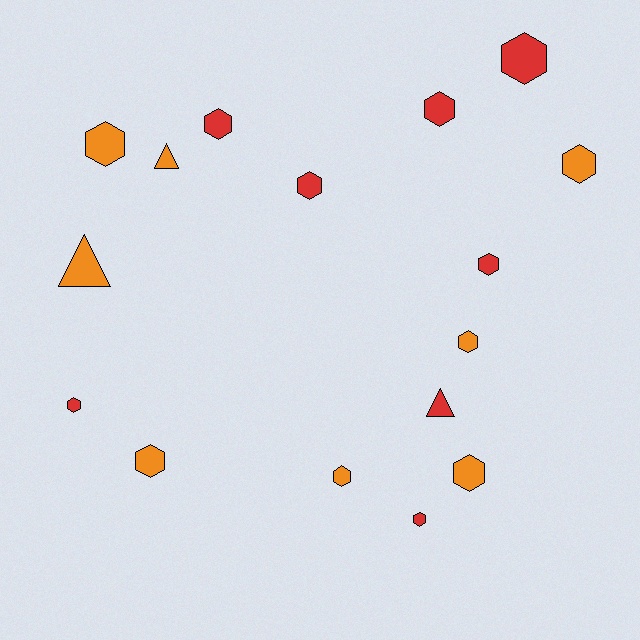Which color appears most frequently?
Red, with 8 objects.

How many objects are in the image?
There are 16 objects.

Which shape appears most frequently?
Hexagon, with 13 objects.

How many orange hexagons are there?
There are 6 orange hexagons.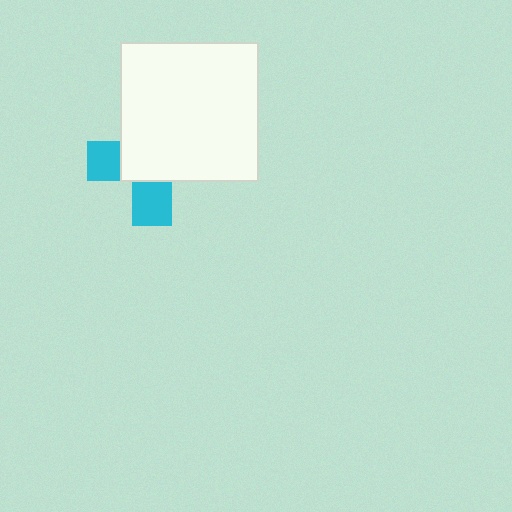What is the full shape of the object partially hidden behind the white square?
The partially hidden object is a cyan cross.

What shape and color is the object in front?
The object in front is a white square.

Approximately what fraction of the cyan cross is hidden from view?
Roughly 65% of the cyan cross is hidden behind the white square.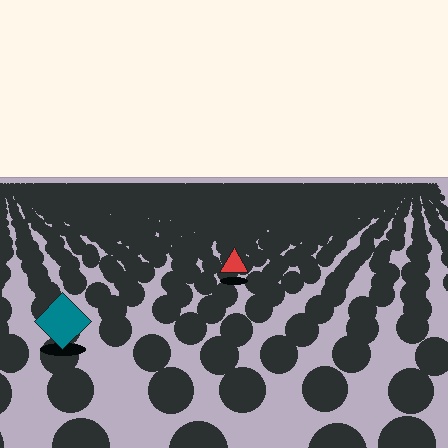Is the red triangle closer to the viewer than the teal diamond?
No. The teal diamond is closer — you can tell from the texture gradient: the ground texture is coarser near it.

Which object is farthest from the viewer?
The red triangle is farthest from the viewer. It appears smaller and the ground texture around it is denser.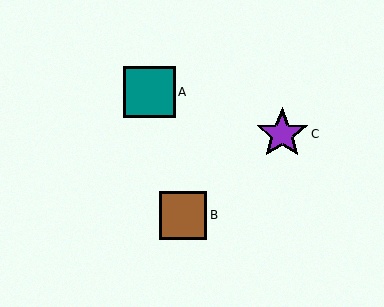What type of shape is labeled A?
Shape A is a teal square.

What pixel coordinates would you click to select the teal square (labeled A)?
Click at (150, 92) to select the teal square A.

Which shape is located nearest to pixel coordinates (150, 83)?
The teal square (labeled A) at (150, 92) is nearest to that location.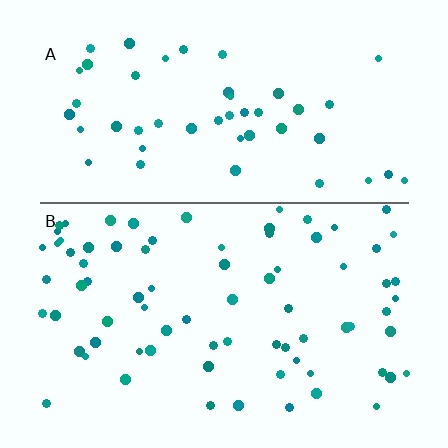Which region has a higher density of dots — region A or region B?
B (the bottom).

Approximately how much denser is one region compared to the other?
Approximately 1.5× — region B over region A.